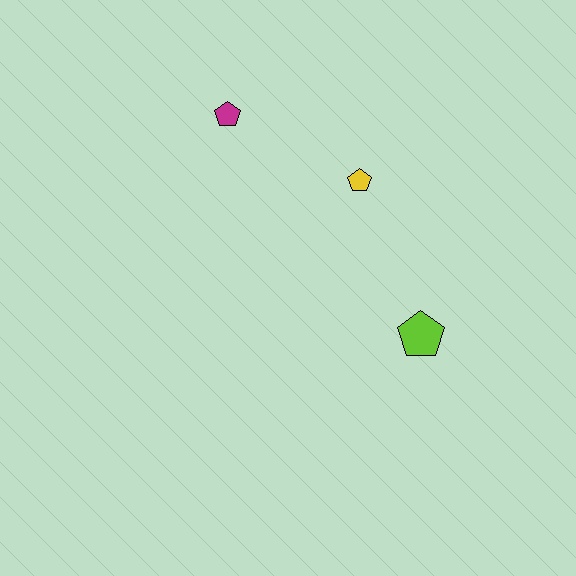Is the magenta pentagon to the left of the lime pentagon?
Yes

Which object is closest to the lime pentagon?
The yellow pentagon is closest to the lime pentagon.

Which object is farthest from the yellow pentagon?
The lime pentagon is farthest from the yellow pentagon.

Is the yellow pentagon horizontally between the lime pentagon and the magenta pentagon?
Yes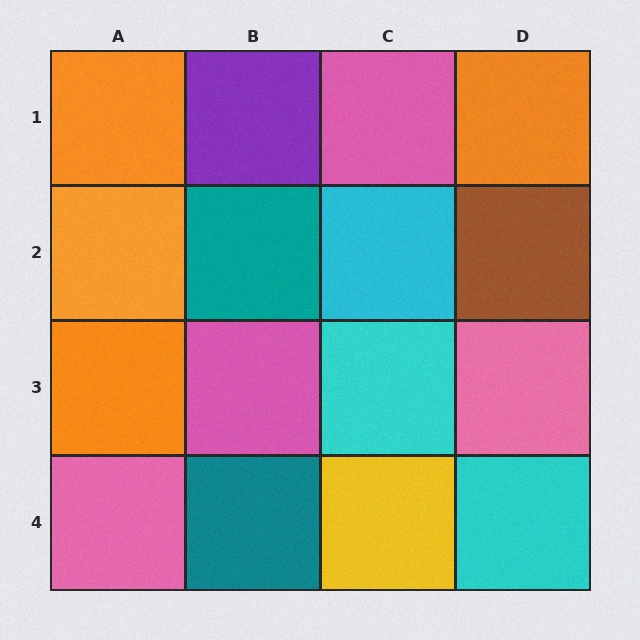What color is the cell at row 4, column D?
Cyan.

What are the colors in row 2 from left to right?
Orange, teal, cyan, brown.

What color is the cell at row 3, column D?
Pink.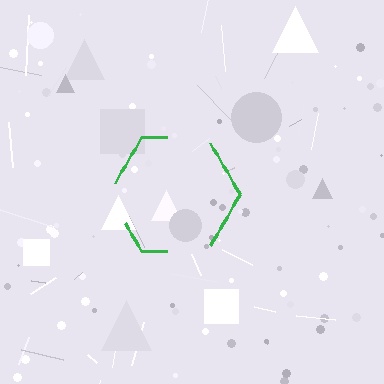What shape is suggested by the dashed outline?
The dashed outline suggests a hexagon.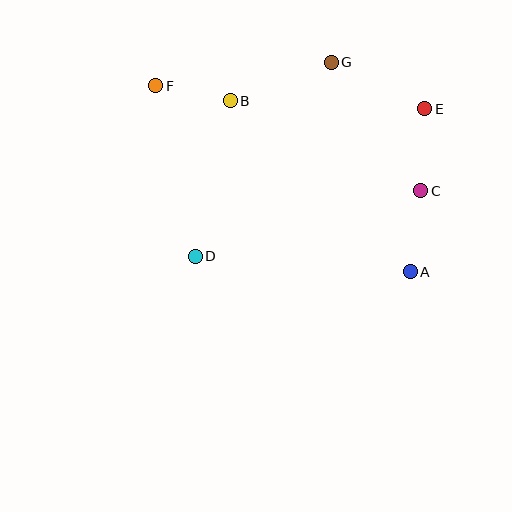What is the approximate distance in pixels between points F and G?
The distance between F and G is approximately 177 pixels.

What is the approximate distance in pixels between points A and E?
The distance between A and E is approximately 164 pixels.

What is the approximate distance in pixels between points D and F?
The distance between D and F is approximately 175 pixels.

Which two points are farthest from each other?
Points A and F are farthest from each other.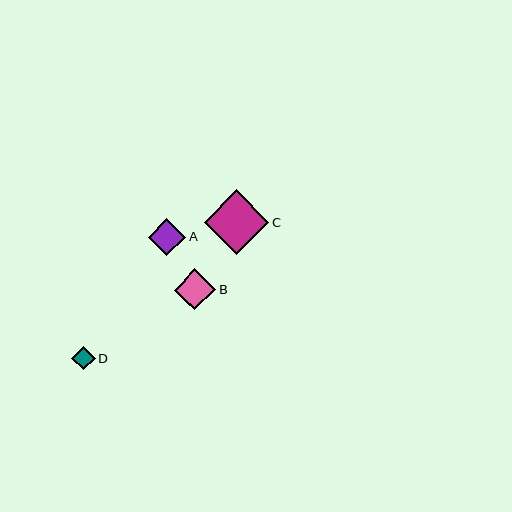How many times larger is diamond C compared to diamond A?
Diamond C is approximately 1.7 times the size of diamond A.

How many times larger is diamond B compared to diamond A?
Diamond B is approximately 1.1 times the size of diamond A.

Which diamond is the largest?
Diamond C is the largest with a size of approximately 65 pixels.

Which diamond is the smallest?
Diamond D is the smallest with a size of approximately 24 pixels.